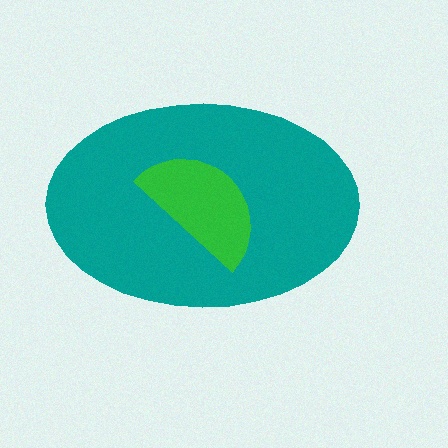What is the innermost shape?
The green semicircle.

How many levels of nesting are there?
2.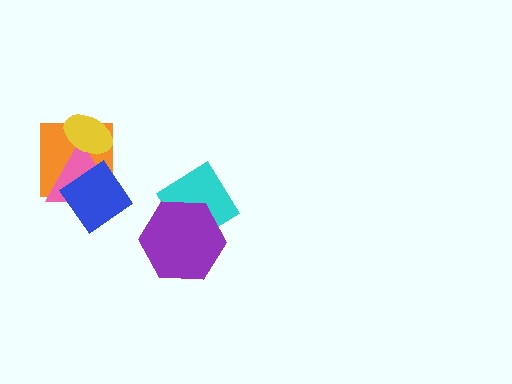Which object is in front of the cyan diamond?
The purple hexagon is in front of the cyan diamond.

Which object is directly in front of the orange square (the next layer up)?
The pink triangle is directly in front of the orange square.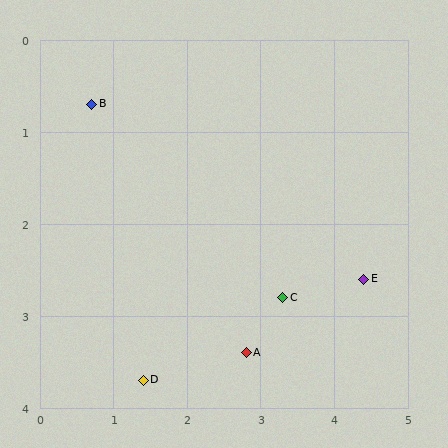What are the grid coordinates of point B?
Point B is at approximately (0.7, 0.7).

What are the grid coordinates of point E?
Point E is at approximately (4.4, 2.6).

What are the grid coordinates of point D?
Point D is at approximately (1.4, 3.7).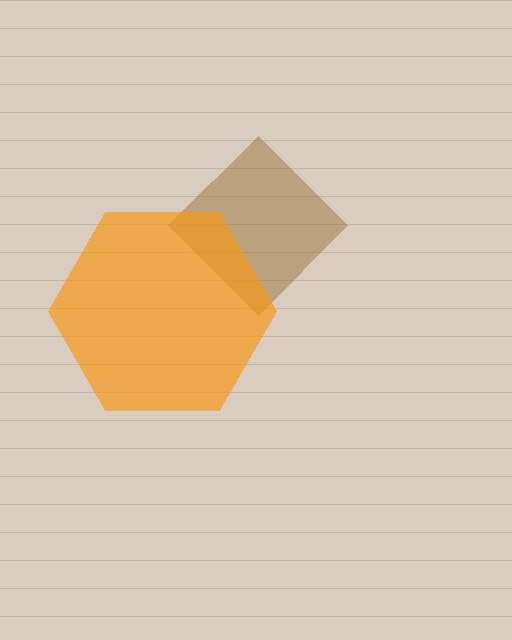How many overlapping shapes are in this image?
There are 2 overlapping shapes in the image.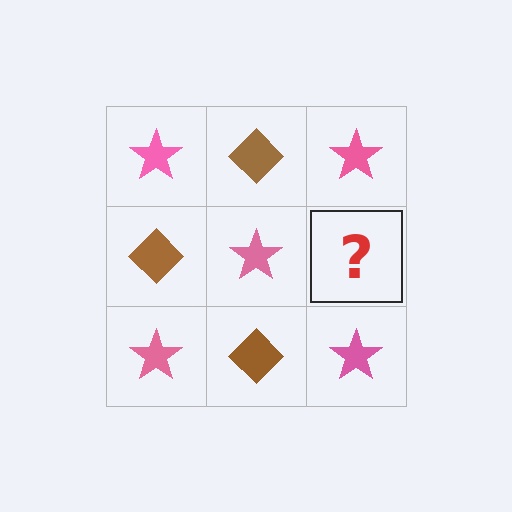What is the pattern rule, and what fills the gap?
The rule is that it alternates pink star and brown diamond in a checkerboard pattern. The gap should be filled with a brown diamond.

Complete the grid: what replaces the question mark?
The question mark should be replaced with a brown diamond.